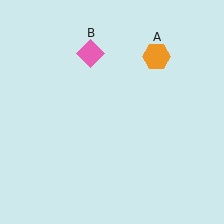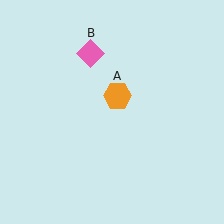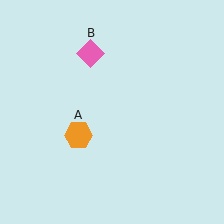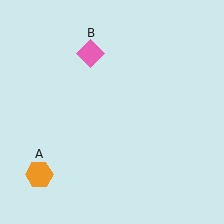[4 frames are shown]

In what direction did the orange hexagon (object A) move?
The orange hexagon (object A) moved down and to the left.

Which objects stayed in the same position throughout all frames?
Pink diamond (object B) remained stationary.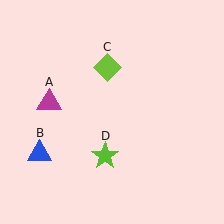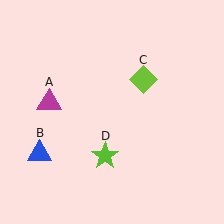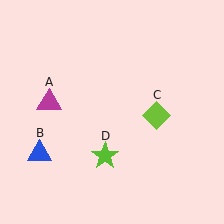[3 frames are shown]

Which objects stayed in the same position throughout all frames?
Magenta triangle (object A) and blue triangle (object B) and lime star (object D) remained stationary.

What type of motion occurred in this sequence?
The lime diamond (object C) rotated clockwise around the center of the scene.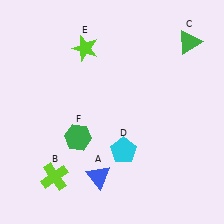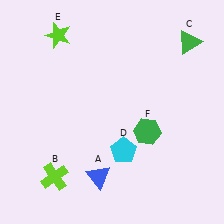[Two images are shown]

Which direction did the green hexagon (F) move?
The green hexagon (F) moved right.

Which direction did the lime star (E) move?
The lime star (E) moved left.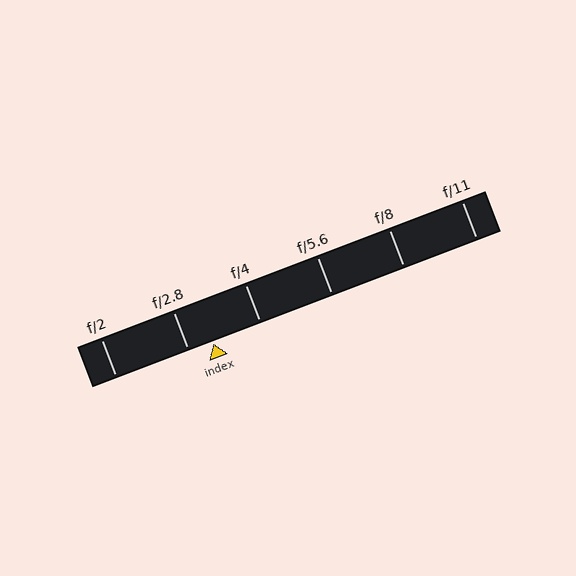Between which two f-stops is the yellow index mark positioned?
The index mark is between f/2.8 and f/4.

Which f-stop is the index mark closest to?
The index mark is closest to f/2.8.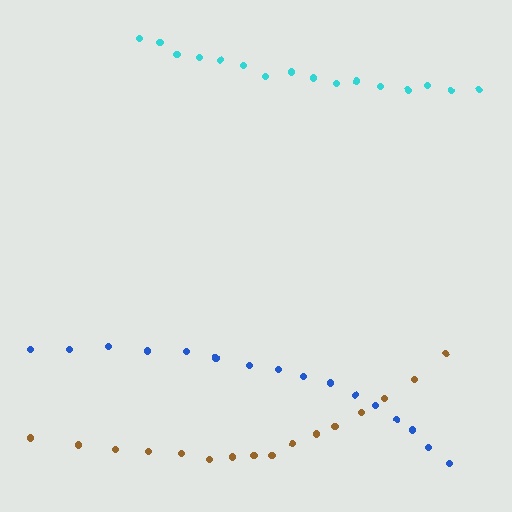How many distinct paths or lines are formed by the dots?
There are 3 distinct paths.